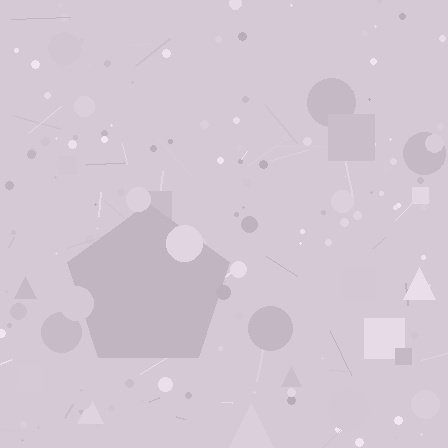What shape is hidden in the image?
A pentagon is hidden in the image.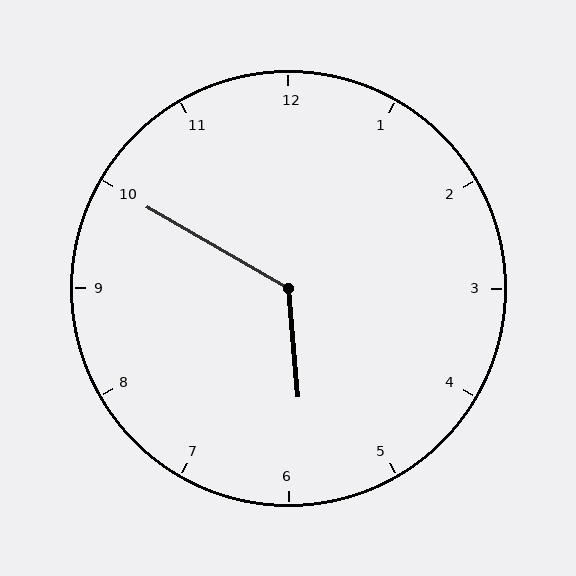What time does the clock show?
5:50.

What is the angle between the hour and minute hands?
Approximately 125 degrees.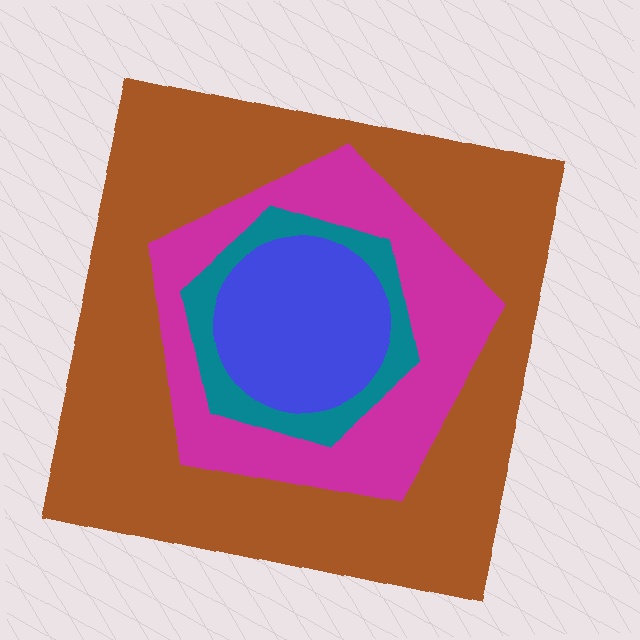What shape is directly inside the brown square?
The magenta pentagon.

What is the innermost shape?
The blue circle.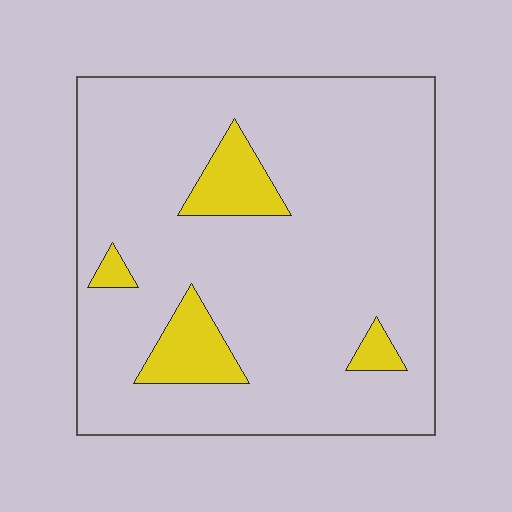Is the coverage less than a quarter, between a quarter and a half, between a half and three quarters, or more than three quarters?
Less than a quarter.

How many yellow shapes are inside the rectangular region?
4.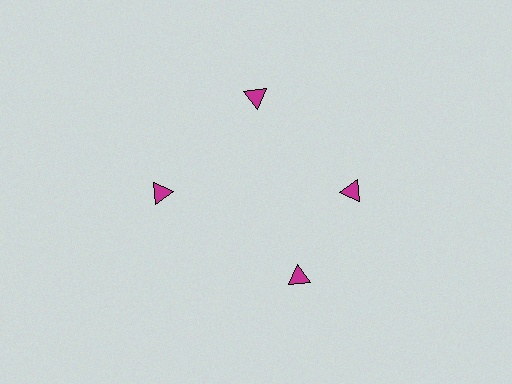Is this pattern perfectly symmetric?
No. The 4 magenta triangles are arranged in a ring, but one element near the 6 o'clock position is rotated out of alignment along the ring, breaking the 4-fold rotational symmetry.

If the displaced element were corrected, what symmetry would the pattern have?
It would have 4-fold rotational symmetry — the pattern would map onto itself every 90 degrees.